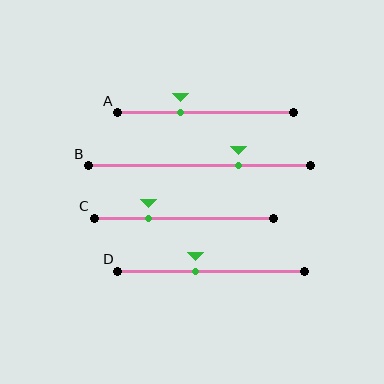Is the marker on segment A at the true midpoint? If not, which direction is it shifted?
No, the marker on segment A is shifted to the left by about 14% of the segment length.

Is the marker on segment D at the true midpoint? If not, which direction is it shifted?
No, the marker on segment D is shifted to the left by about 8% of the segment length.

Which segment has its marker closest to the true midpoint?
Segment D has its marker closest to the true midpoint.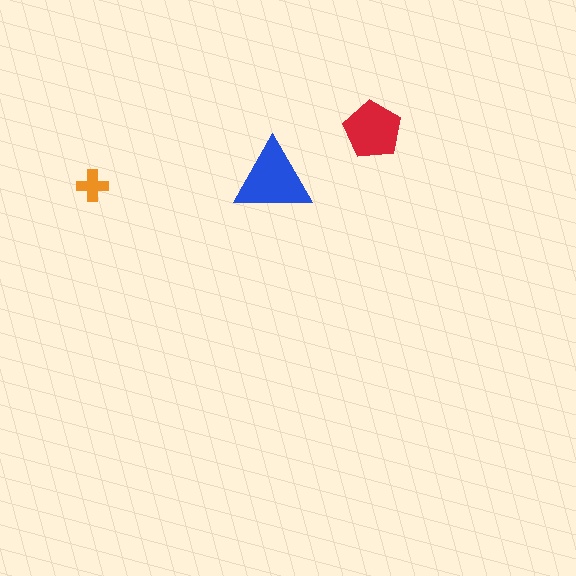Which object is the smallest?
The orange cross.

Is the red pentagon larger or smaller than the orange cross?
Larger.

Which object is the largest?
The blue triangle.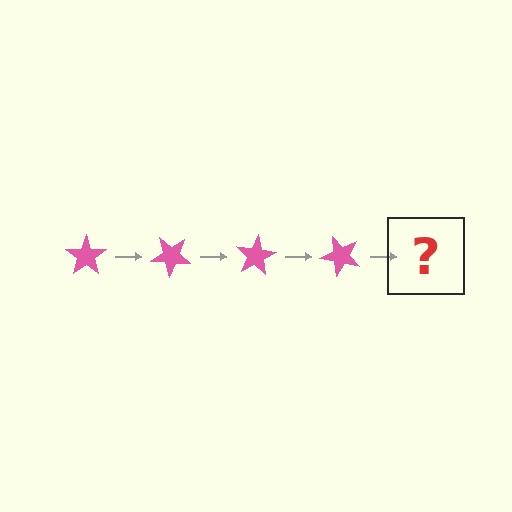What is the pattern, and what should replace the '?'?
The pattern is that the star rotates 40 degrees each step. The '?' should be a pink star rotated 160 degrees.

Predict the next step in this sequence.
The next step is a pink star rotated 160 degrees.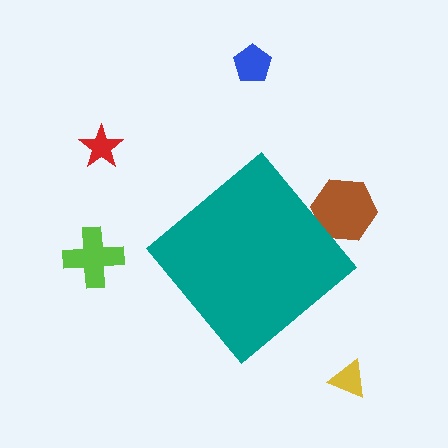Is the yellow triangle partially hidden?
No, the yellow triangle is fully visible.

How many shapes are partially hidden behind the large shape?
1 shape is partially hidden.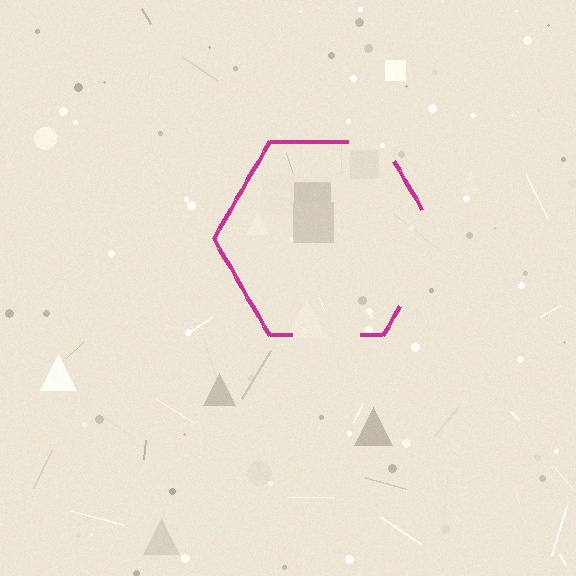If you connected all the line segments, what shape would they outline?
They would outline a hexagon.